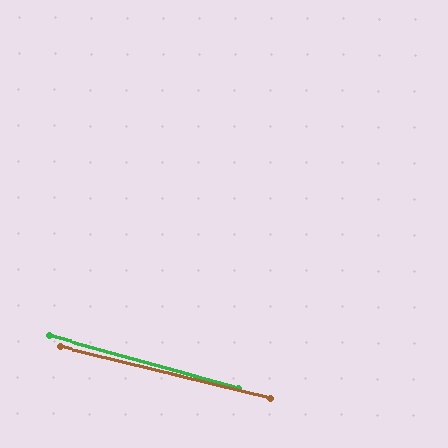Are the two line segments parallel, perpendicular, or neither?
Parallel — their directions differ by only 1.8°.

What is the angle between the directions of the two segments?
Approximately 2 degrees.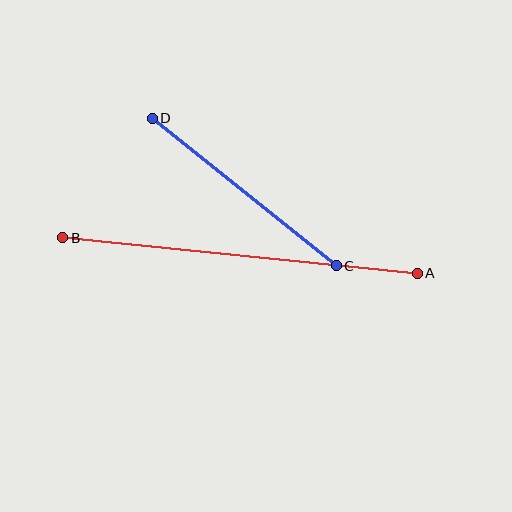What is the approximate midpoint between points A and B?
The midpoint is at approximately (240, 256) pixels.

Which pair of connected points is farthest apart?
Points A and B are farthest apart.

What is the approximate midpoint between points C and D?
The midpoint is at approximately (244, 192) pixels.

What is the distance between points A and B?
The distance is approximately 356 pixels.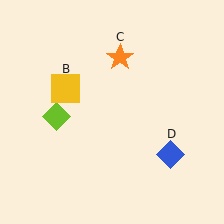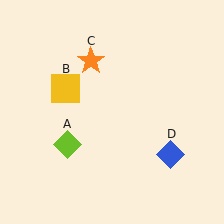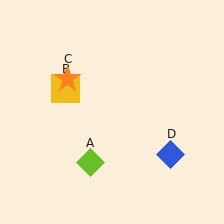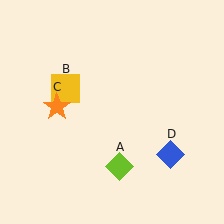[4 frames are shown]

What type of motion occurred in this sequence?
The lime diamond (object A), orange star (object C) rotated counterclockwise around the center of the scene.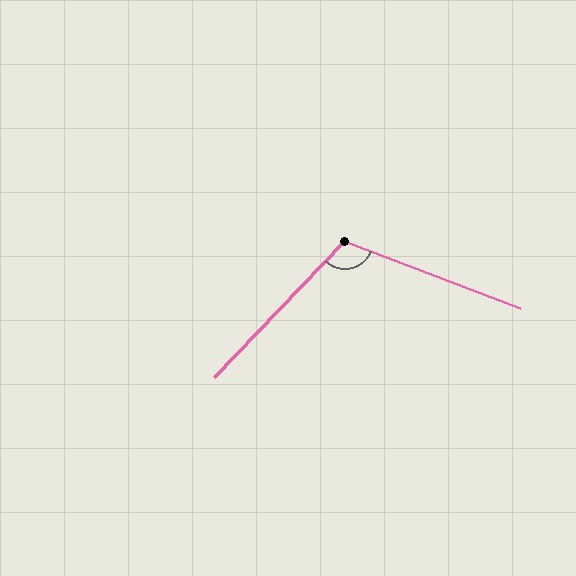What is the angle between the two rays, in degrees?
Approximately 113 degrees.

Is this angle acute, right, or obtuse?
It is obtuse.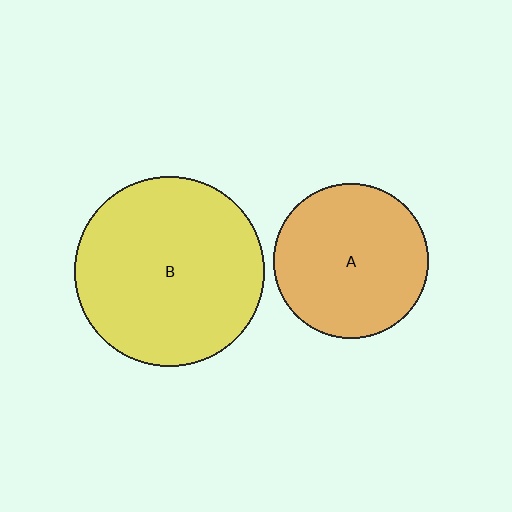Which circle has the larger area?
Circle B (yellow).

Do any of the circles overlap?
No, none of the circles overlap.